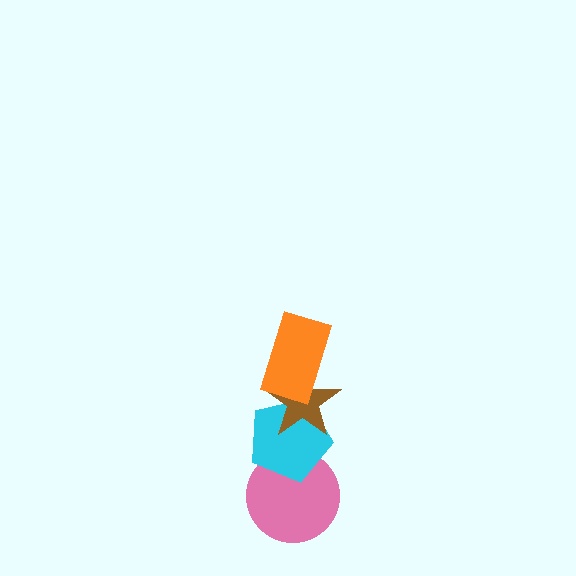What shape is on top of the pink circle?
The cyan pentagon is on top of the pink circle.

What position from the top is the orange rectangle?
The orange rectangle is 1st from the top.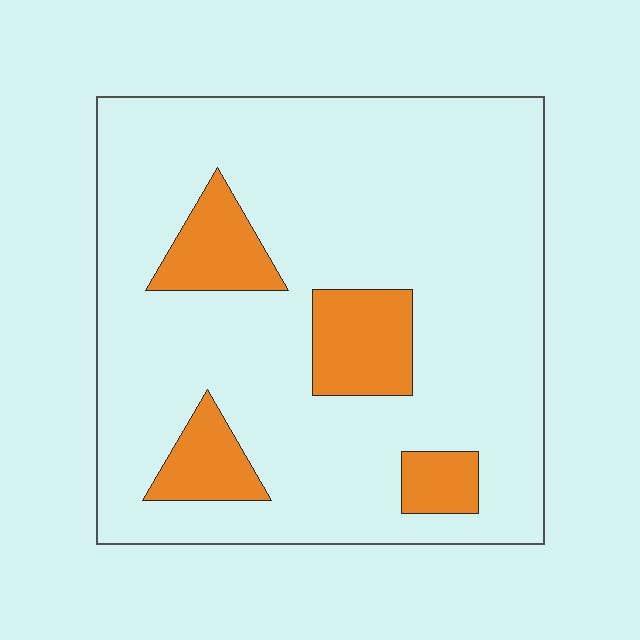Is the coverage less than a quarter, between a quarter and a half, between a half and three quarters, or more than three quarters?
Less than a quarter.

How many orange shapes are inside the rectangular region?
4.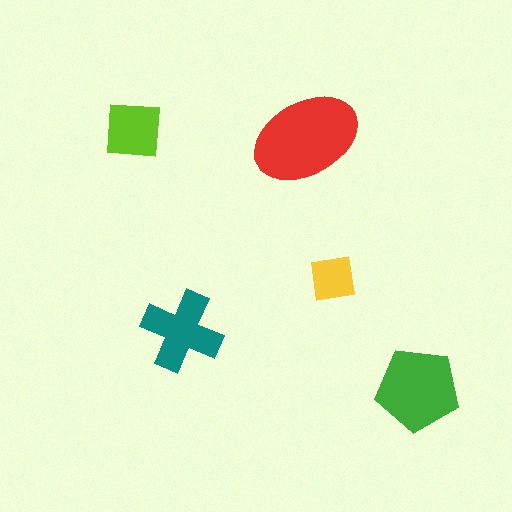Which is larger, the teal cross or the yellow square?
The teal cross.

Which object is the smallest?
The yellow square.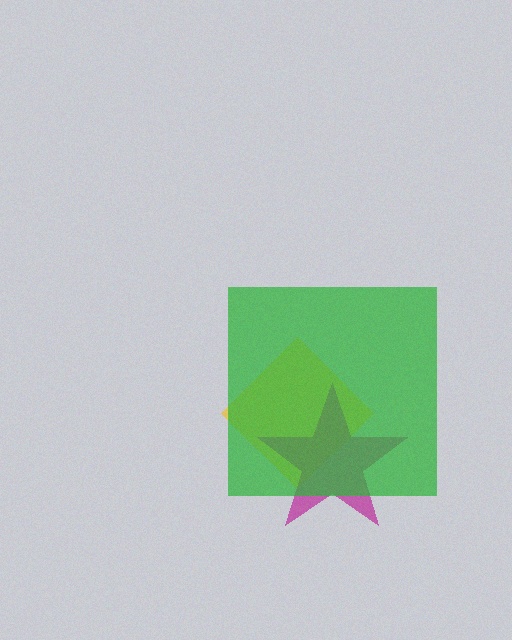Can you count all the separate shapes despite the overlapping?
Yes, there are 3 separate shapes.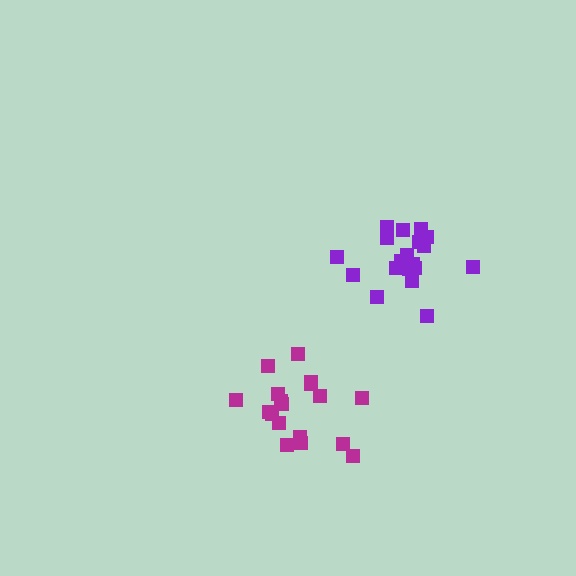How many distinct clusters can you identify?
There are 2 distinct clusters.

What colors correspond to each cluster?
The clusters are colored: purple, magenta.